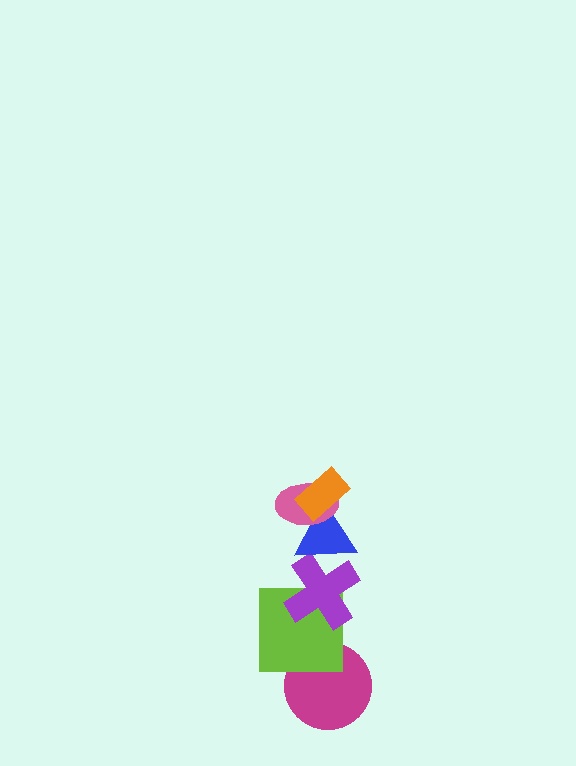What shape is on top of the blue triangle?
The pink ellipse is on top of the blue triangle.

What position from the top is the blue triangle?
The blue triangle is 3rd from the top.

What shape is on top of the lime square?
The purple cross is on top of the lime square.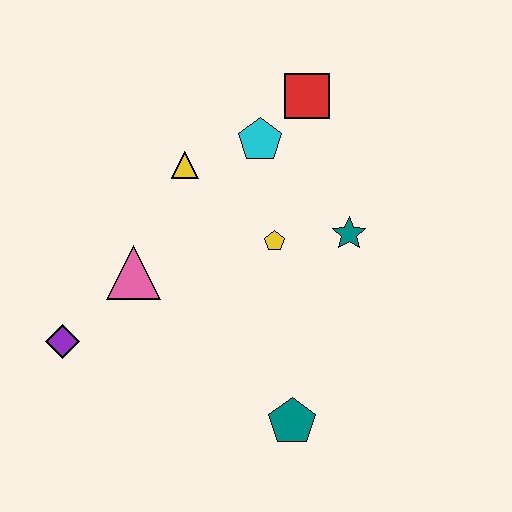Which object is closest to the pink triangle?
The purple diamond is closest to the pink triangle.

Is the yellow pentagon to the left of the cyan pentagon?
No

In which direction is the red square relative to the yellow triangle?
The red square is to the right of the yellow triangle.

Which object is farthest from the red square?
The purple diamond is farthest from the red square.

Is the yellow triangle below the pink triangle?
No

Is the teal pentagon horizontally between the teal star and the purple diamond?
Yes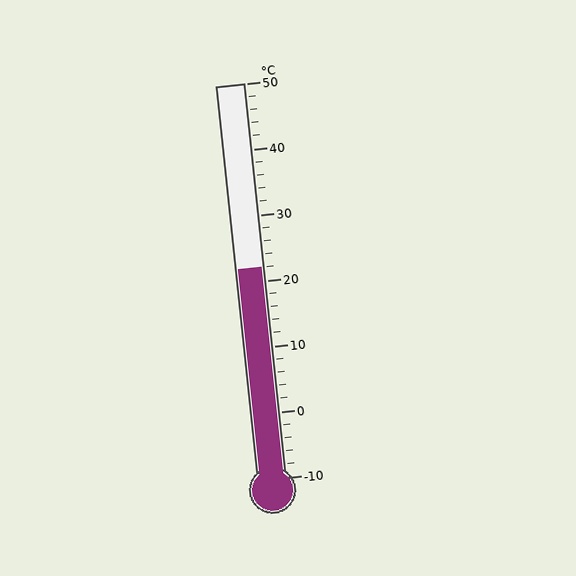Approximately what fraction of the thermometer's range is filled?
The thermometer is filled to approximately 55% of its range.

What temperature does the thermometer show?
The thermometer shows approximately 22°C.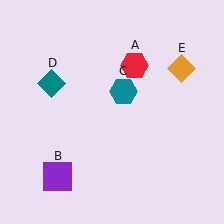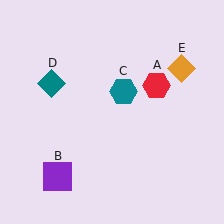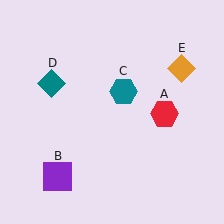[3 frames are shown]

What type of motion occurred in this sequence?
The red hexagon (object A) rotated clockwise around the center of the scene.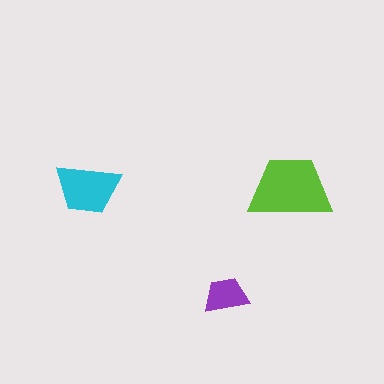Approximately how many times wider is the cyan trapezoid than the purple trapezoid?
About 1.5 times wider.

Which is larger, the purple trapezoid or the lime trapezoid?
The lime one.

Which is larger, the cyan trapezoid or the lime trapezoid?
The lime one.